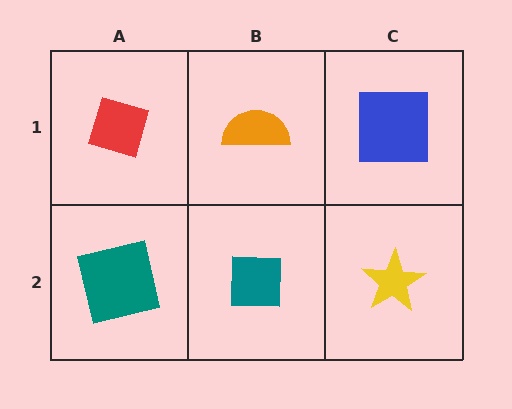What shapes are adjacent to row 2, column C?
A blue square (row 1, column C), a teal square (row 2, column B).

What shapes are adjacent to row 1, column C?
A yellow star (row 2, column C), an orange semicircle (row 1, column B).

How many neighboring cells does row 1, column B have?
3.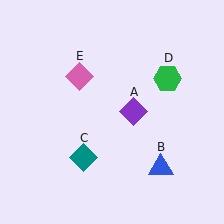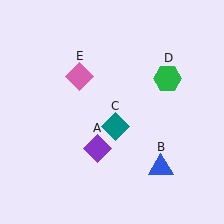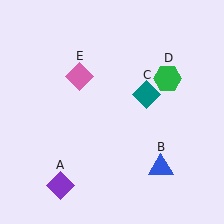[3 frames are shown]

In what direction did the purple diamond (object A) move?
The purple diamond (object A) moved down and to the left.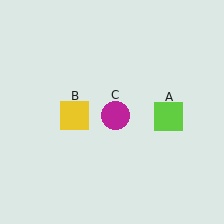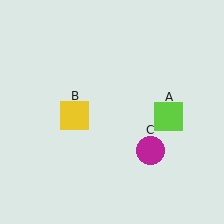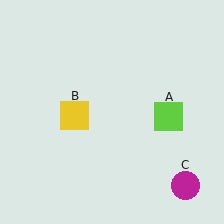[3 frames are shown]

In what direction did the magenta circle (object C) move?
The magenta circle (object C) moved down and to the right.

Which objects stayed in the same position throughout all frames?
Lime square (object A) and yellow square (object B) remained stationary.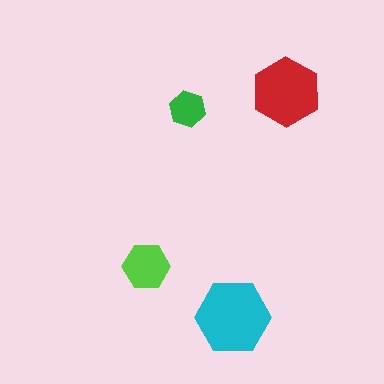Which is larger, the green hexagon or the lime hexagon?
The lime one.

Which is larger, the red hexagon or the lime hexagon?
The red one.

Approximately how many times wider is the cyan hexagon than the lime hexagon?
About 1.5 times wider.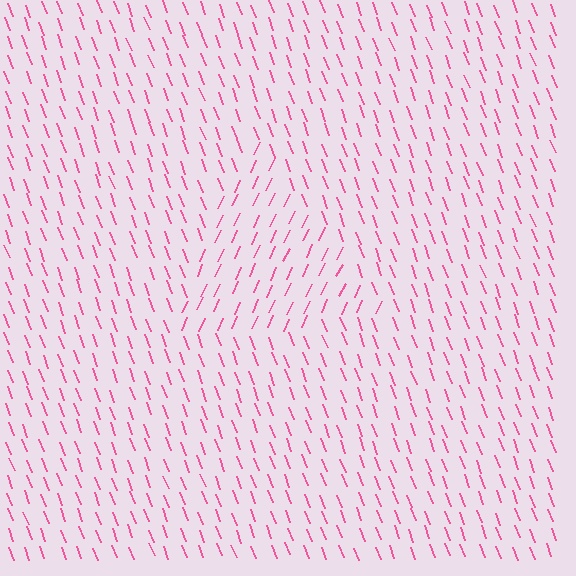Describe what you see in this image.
The image is filled with small pink line segments. A triangle region in the image has lines oriented differently from the surrounding lines, creating a visible texture boundary.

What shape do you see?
I see a triangle.